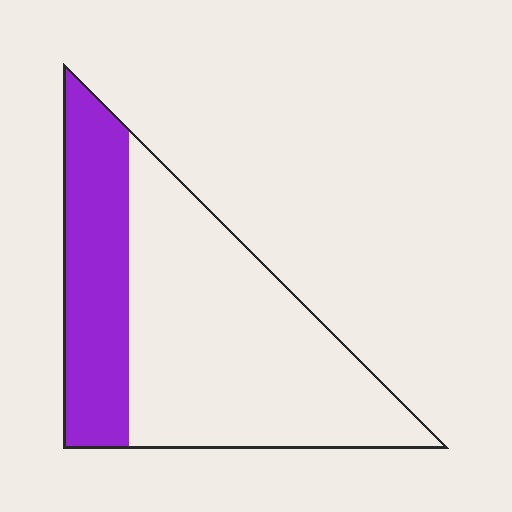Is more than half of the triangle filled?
No.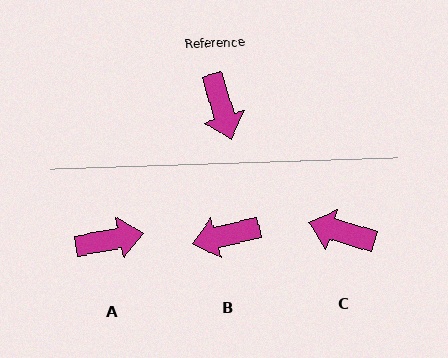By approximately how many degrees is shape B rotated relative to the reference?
Approximately 93 degrees clockwise.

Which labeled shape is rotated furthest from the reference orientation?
C, about 123 degrees away.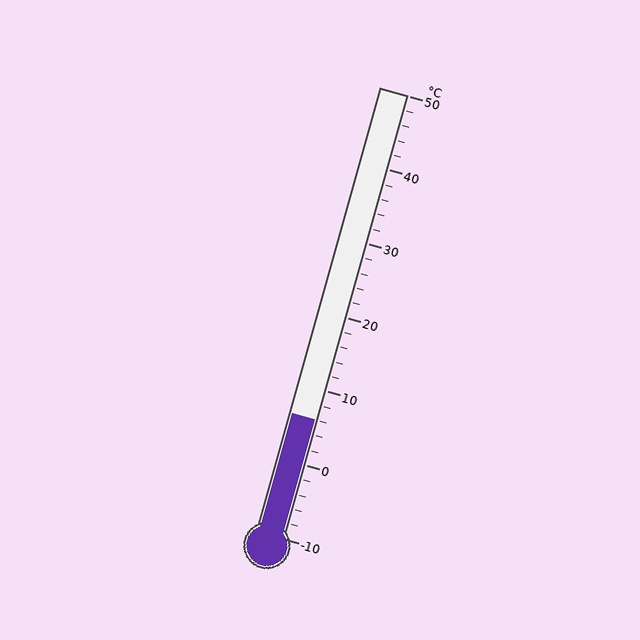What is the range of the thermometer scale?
The thermometer scale ranges from -10°C to 50°C.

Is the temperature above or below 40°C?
The temperature is below 40°C.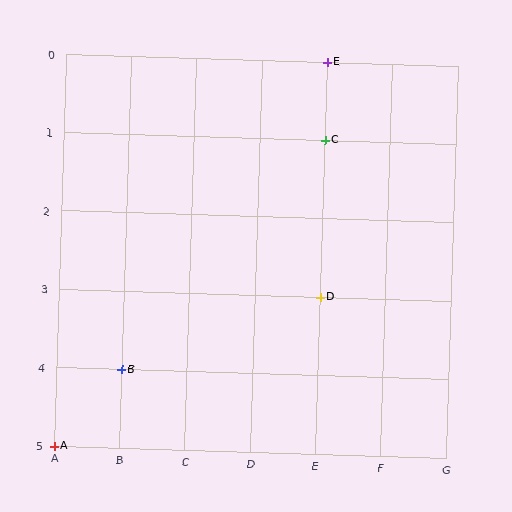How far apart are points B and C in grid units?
Points B and C are 3 columns and 3 rows apart (about 4.2 grid units diagonally).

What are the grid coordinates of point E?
Point E is at grid coordinates (E, 0).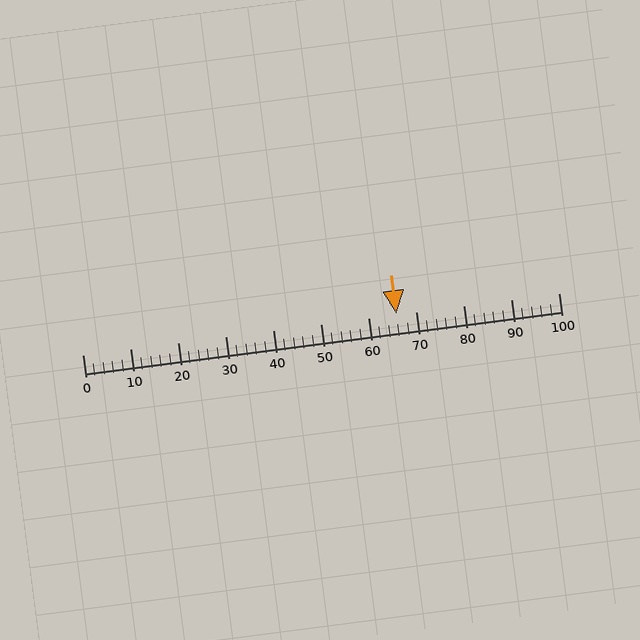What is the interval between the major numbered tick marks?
The major tick marks are spaced 10 units apart.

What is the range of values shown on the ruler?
The ruler shows values from 0 to 100.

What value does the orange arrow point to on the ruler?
The orange arrow points to approximately 66.